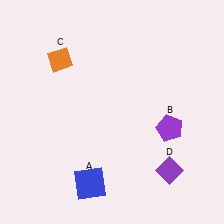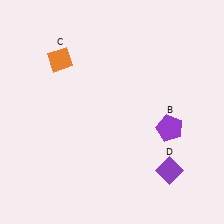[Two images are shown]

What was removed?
The blue square (A) was removed in Image 2.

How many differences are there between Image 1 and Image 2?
There is 1 difference between the two images.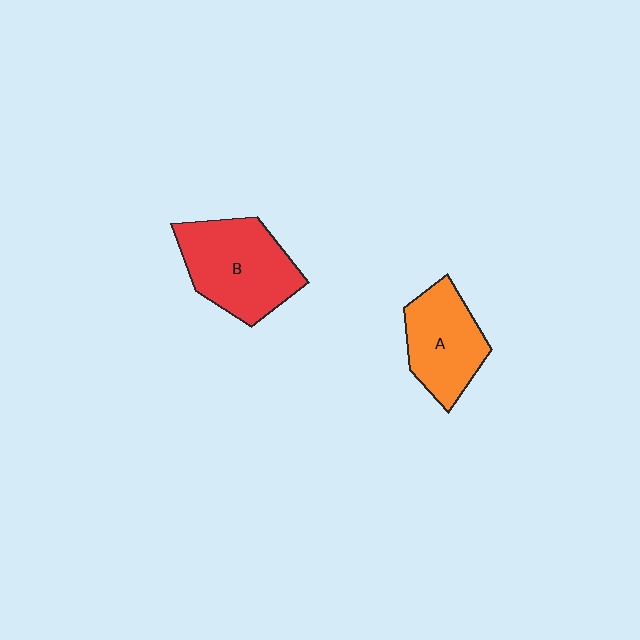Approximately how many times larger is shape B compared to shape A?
Approximately 1.3 times.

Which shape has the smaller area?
Shape A (orange).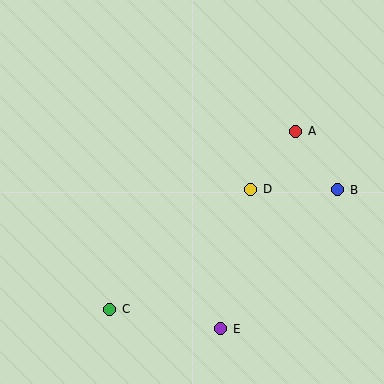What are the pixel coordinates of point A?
Point A is at (296, 131).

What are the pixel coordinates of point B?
Point B is at (338, 190).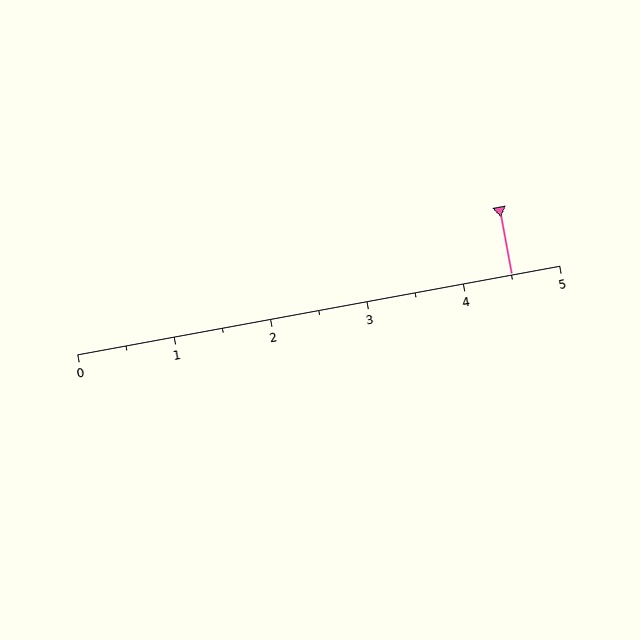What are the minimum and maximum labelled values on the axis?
The axis runs from 0 to 5.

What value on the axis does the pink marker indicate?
The marker indicates approximately 4.5.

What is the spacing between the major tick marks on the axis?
The major ticks are spaced 1 apart.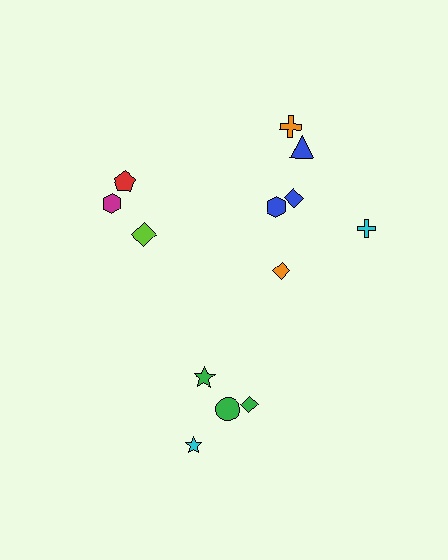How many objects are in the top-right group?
There are 6 objects.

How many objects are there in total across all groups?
There are 13 objects.